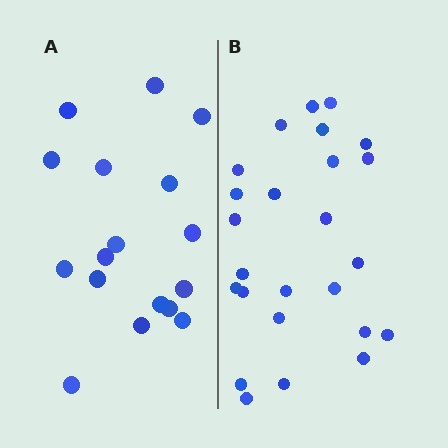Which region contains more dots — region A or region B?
Region B (the right region) has more dots.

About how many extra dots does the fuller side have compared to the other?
Region B has roughly 8 or so more dots than region A.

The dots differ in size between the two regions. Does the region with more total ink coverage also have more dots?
No. Region A has more total ink coverage because its dots are larger, but region B actually contains more individual dots. Total area can be misleading — the number of items is what matters here.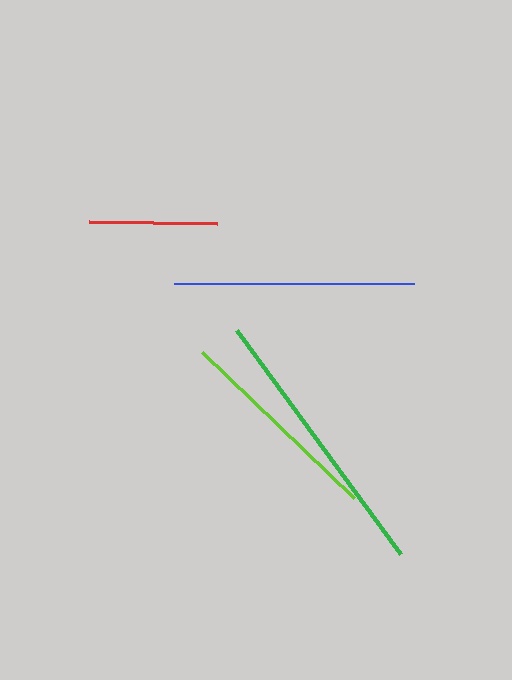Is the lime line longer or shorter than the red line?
The lime line is longer than the red line.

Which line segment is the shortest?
The red line is the shortest at approximately 127 pixels.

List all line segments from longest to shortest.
From longest to shortest: green, blue, lime, red.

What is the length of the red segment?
The red segment is approximately 127 pixels long.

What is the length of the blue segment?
The blue segment is approximately 240 pixels long.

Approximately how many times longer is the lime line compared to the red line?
The lime line is approximately 1.7 times the length of the red line.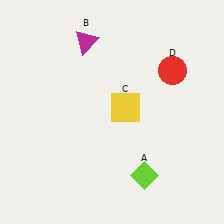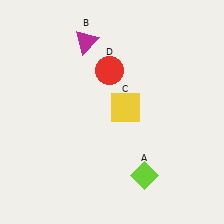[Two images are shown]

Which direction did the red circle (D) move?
The red circle (D) moved left.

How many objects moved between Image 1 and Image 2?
1 object moved between the two images.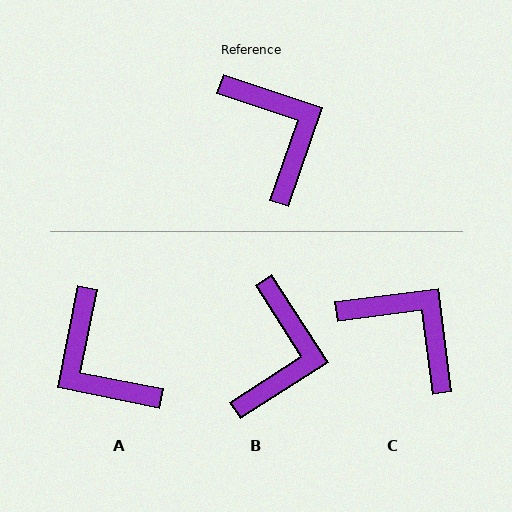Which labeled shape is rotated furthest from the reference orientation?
A, about 173 degrees away.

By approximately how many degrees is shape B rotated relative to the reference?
Approximately 39 degrees clockwise.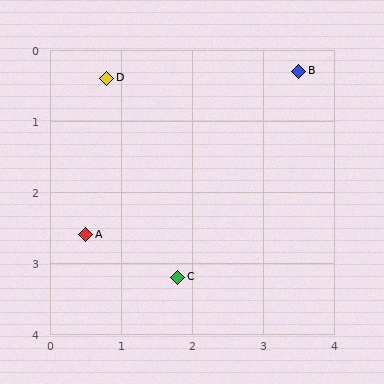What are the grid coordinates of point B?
Point B is at approximately (3.5, 0.3).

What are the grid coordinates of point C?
Point C is at approximately (1.8, 3.2).